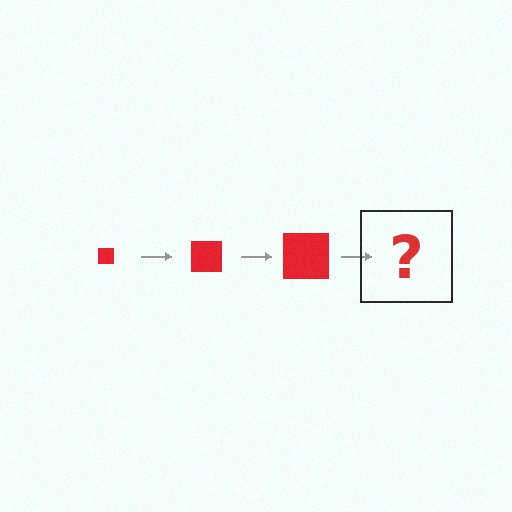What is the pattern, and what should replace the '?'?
The pattern is that the square gets progressively larger each step. The '?' should be a red square, larger than the previous one.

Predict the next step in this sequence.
The next step is a red square, larger than the previous one.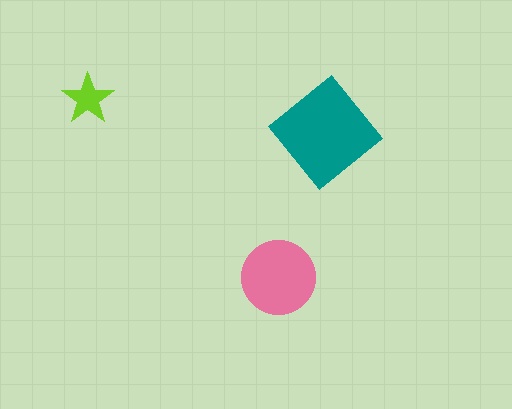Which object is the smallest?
The lime star.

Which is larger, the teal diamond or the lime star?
The teal diamond.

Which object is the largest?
The teal diamond.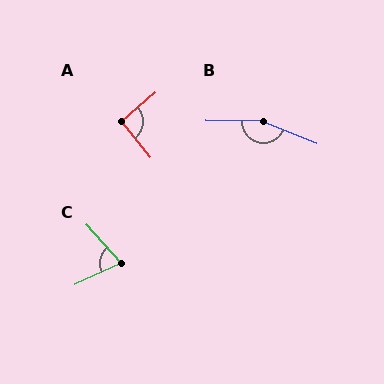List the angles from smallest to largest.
C (72°), A (92°), B (159°).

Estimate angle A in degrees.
Approximately 92 degrees.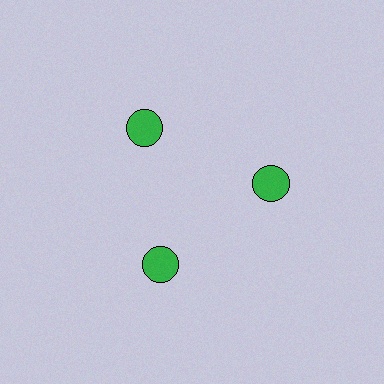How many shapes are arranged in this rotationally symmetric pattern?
There are 3 shapes, arranged in 3 groups of 1.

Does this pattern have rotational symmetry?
Yes, this pattern has 3-fold rotational symmetry. It looks the same after rotating 120 degrees around the center.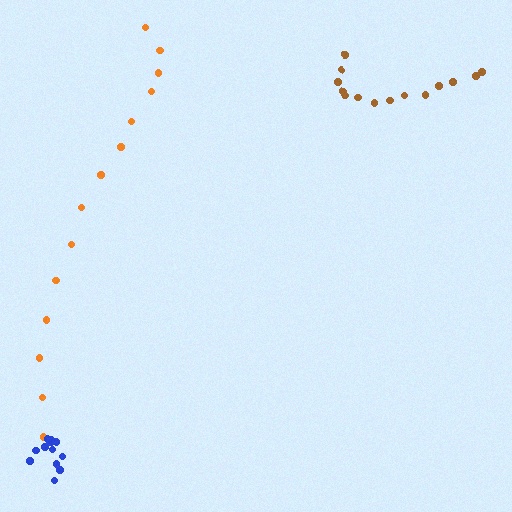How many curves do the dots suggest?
There are 3 distinct paths.